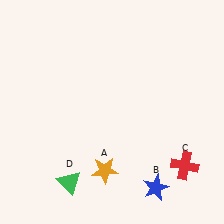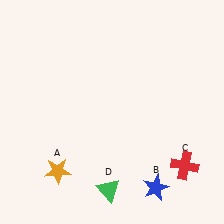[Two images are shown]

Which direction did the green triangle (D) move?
The green triangle (D) moved right.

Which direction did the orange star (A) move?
The orange star (A) moved left.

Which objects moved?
The objects that moved are: the orange star (A), the green triangle (D).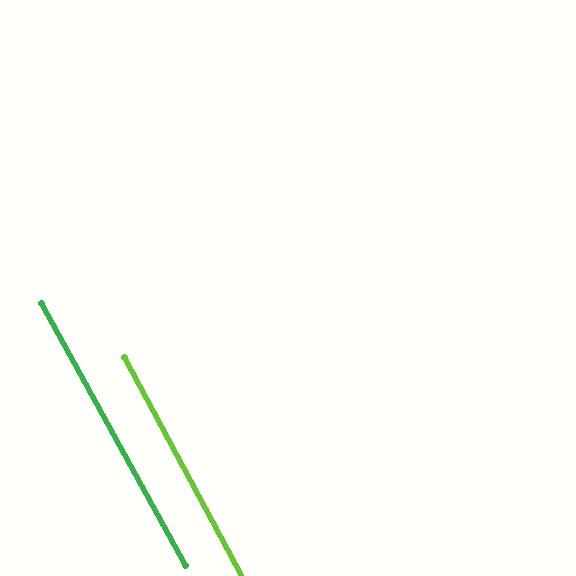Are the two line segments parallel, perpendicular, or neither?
Parallel — their directions differ by only 0.6°.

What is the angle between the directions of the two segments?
Approximately 1 degree.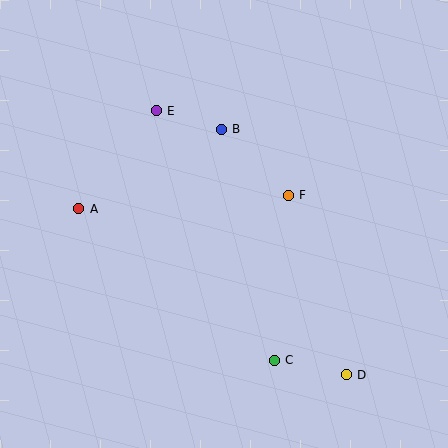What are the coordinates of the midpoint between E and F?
The midpoint between E and F is at (222, 153).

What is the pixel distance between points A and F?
The distance between A and F is 210 pixels.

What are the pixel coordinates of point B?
Point B is at (221, 129).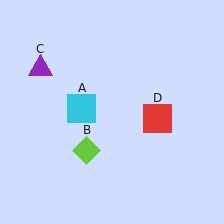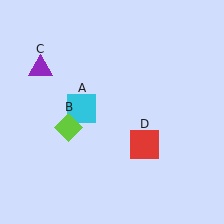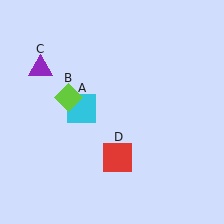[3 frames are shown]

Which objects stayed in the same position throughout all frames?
Cyan square (object A) and purple triangle (object C) remained stationary.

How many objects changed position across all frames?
2 objects changed position: lime diamond (object B), red square (object D).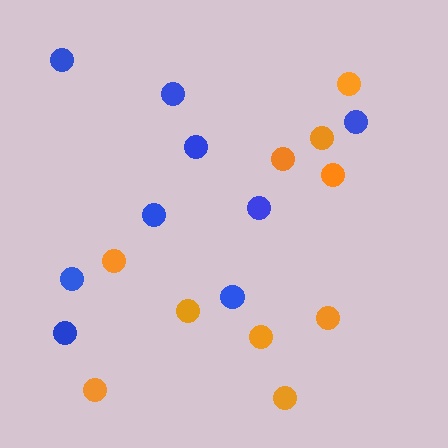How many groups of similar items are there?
There are 2 groups: one group of orange circles (10) and one group of blue circles (9).